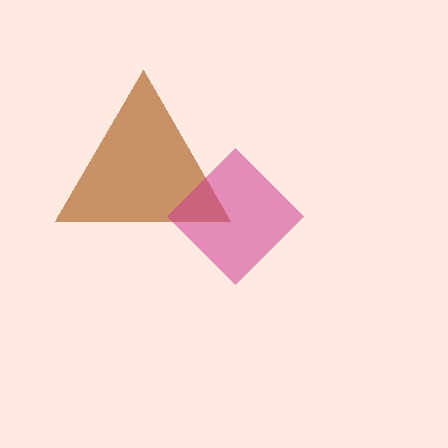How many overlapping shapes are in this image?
There are 2 overlapping shapes in the image.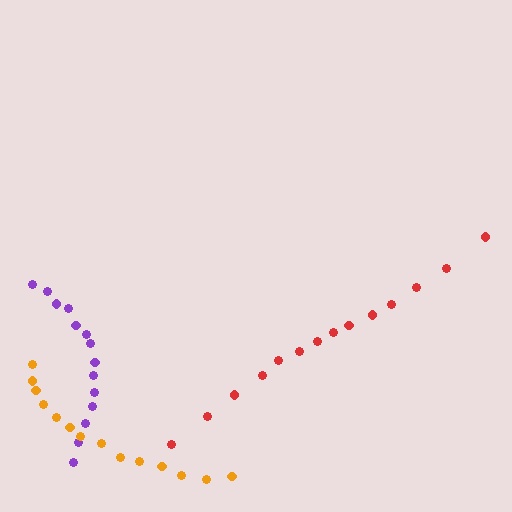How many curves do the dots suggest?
There are 3 distinct paths.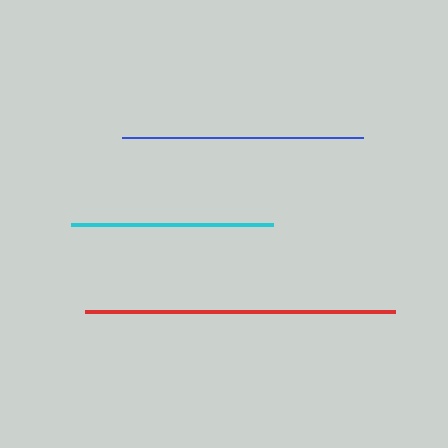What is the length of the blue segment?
The blue segment is approximately 241 pixels long.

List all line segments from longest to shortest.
From longest to shortest: red, blue, cyan.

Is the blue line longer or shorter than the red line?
The red line is longer than the blue line.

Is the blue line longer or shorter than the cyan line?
The blue line is longer than the cyan line.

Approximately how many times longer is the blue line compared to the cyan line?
The blue line is approximately 1.2 times the length of the cyan line.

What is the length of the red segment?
The red segment is approximately 309 pixels long.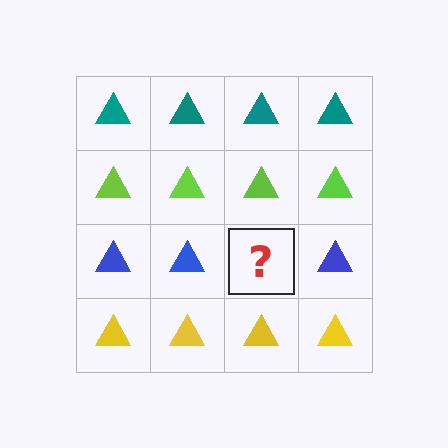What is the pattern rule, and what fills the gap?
The rule is that each row has a consistent color. The gap should be filled with a blue triangle.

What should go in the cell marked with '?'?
The missing cell should contain a blue triangle.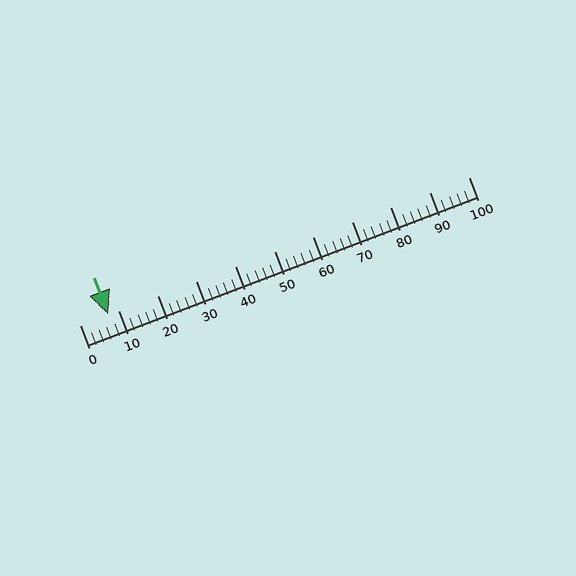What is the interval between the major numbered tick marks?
The major tick marks are spaced 10 units apart.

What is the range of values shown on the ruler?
The ruler shows values from 0 to 100.